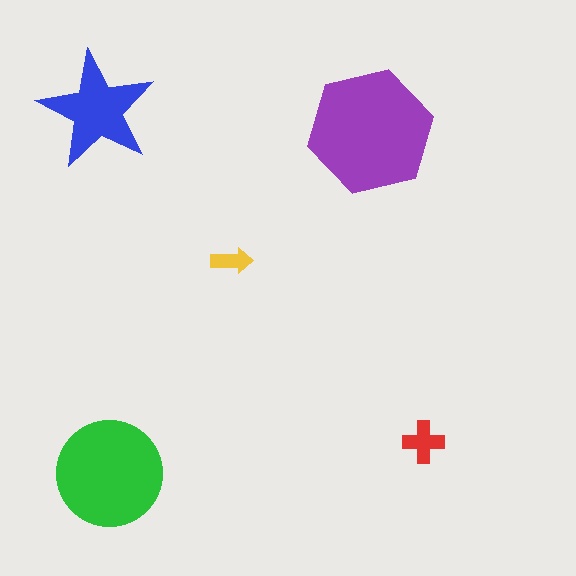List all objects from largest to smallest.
The purple hexagon, the green circle, the blue star, the red cross, the yellow arrow.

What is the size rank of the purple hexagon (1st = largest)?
1st.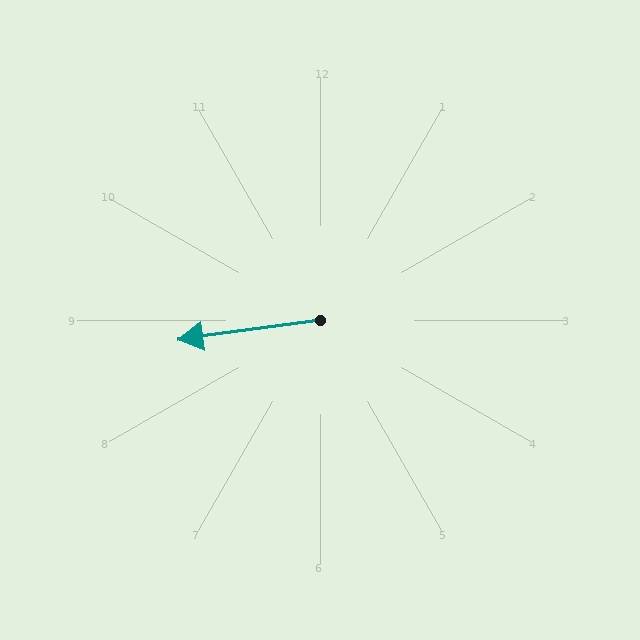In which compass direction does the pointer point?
West.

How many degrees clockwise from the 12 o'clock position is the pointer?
Approximately 262 degrees.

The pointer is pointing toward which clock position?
Roughly 9 o'clock.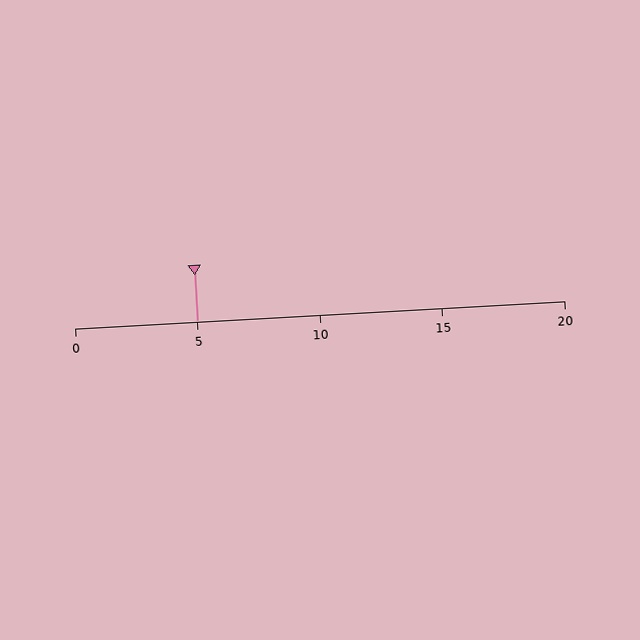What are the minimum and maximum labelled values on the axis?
The axis runs from 0 to 20.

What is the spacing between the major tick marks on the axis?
The major ticks are spaced 5 apart.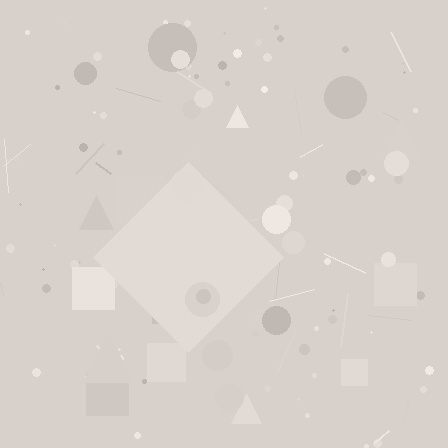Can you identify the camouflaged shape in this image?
The camouflaged shape is a diamond.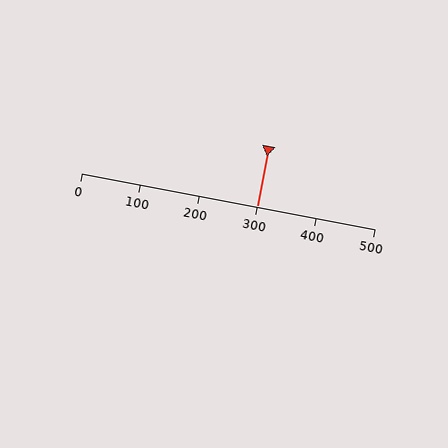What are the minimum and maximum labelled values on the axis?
The axis runs from 0 to 500.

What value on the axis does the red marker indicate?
The marker indicates approximately 300.